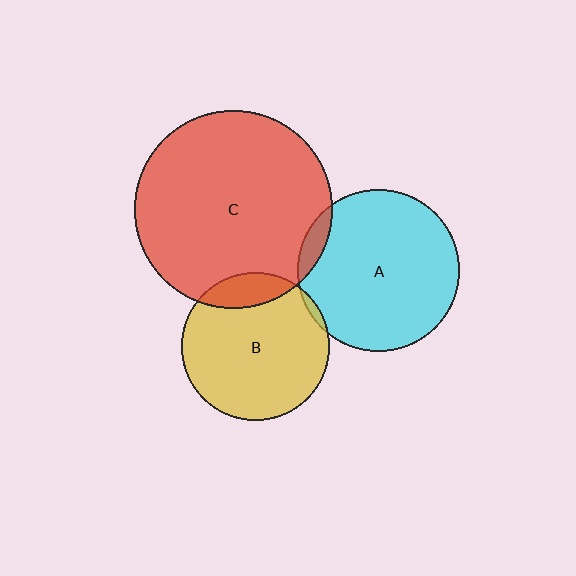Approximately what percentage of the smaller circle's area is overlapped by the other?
Approximately 15%.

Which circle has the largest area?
Circle C (red).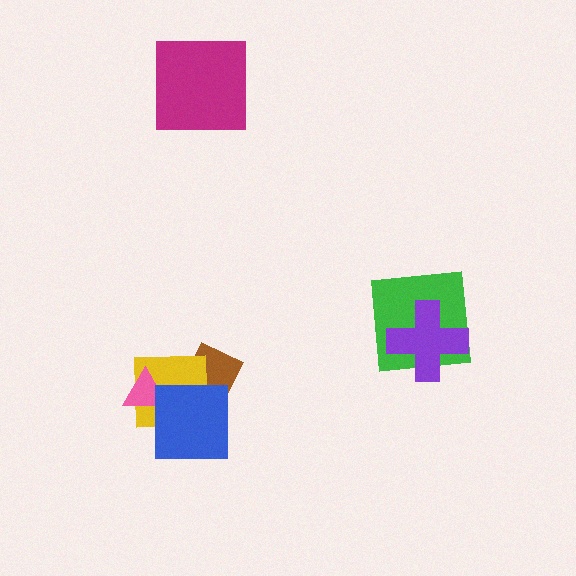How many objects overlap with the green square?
1 object overlaps with the green square.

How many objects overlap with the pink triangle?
2 objects overlap with the pink triangle.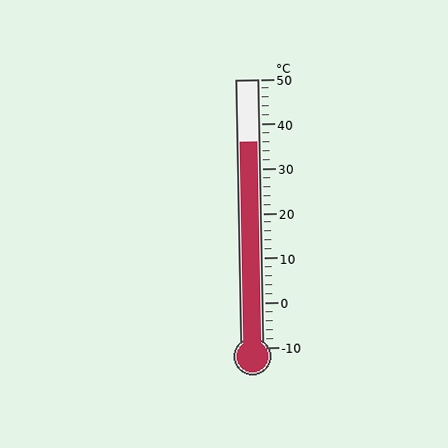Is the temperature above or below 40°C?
The temperature is below 40°C.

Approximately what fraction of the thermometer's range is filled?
The thermometer is filled to approximately 75% of its range.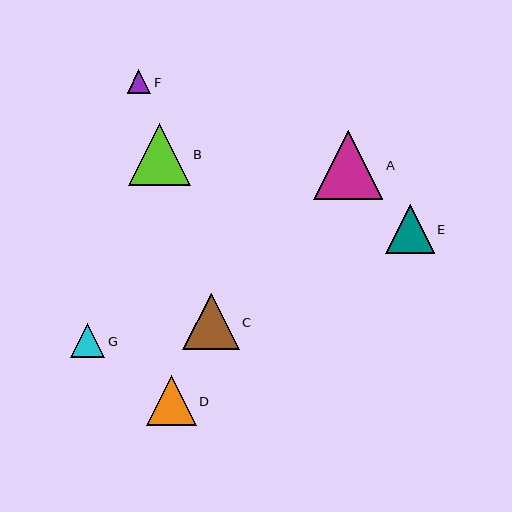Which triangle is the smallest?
Triangle F is the smallest with a size of approximately 24 pixels.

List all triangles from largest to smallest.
From largest to smallest: A, B, C, D, E, G, F.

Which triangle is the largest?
Triangle A is the largest with a size of approximately 70 pixels.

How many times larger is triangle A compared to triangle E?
Triangle A is approximately 1.4 times the size of triangle E.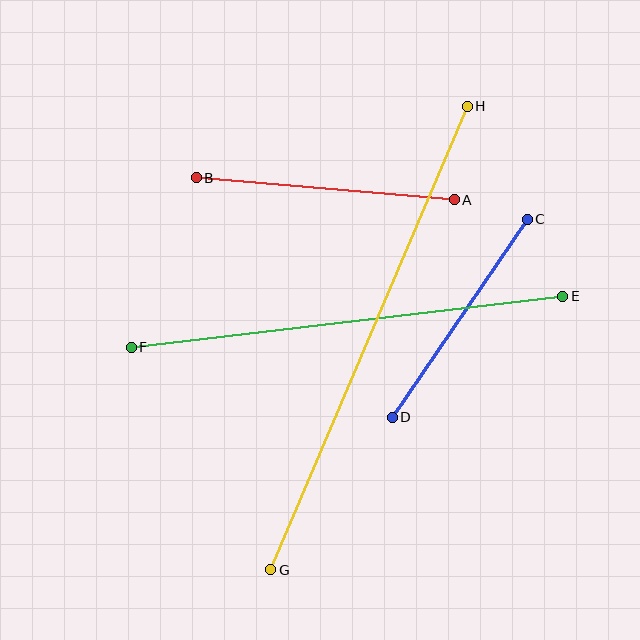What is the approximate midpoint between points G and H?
The midpoint is at approximately (369, 338) pixels.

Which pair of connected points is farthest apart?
Points G and H are farthest apart.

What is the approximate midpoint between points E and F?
The midpoint is at approximately (347, 322) pixels.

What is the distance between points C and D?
The distance is approximately 240 pixels.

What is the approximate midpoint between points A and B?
The midpoint is at approximately (325, 189) pixels.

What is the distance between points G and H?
The distance is approximately 503 pixels.